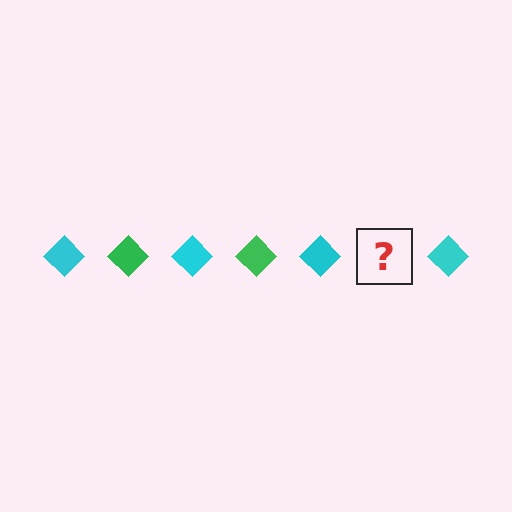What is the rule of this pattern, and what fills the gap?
The rule is that the pattern cycles through cyan, green diamonds. The gap should be filled with a green diamond.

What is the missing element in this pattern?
The missing element is a green diamond.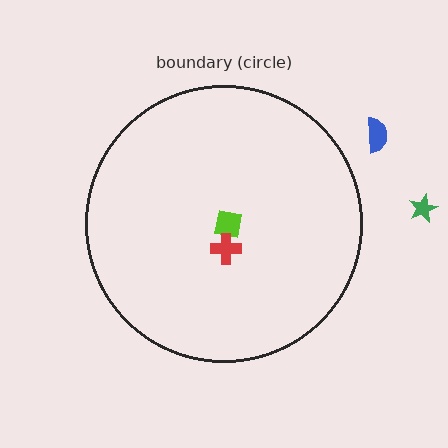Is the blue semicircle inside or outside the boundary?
Outside.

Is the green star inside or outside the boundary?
Outside.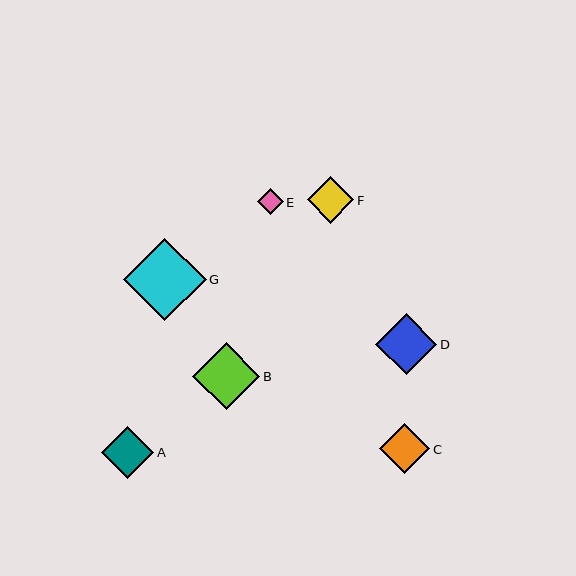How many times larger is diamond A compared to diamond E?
Diamond A is approximately 2.0 times the size of diamond E.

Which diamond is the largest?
Diamond G is the largest with a size of approximately 83 pixels.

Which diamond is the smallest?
Diamond E is the smallest with a size of approximately 26 pixels.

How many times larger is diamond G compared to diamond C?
Diamond G is approximately 1.7 times the size of diamond C.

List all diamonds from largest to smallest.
From largest to smallest: G, B, D, A, C, F, E.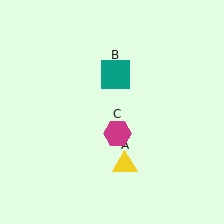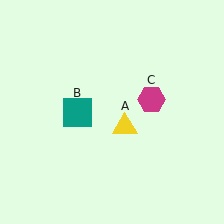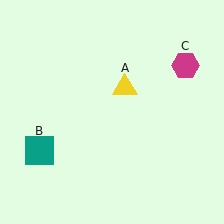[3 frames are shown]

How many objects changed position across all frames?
3 objects changed position: yellow triangle (object A), teal square (object B), magenta hexagon (object C).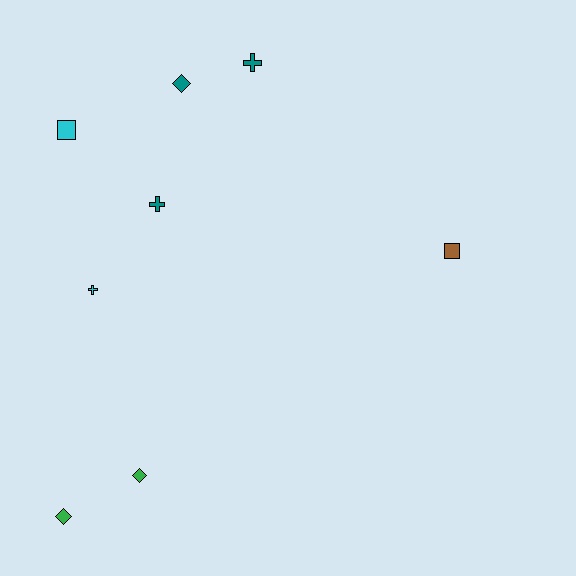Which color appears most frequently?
Teal, with 3 objects.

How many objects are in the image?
There are 8 objects.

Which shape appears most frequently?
Diamond, with 3 objects.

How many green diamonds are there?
There are 2 green diamonds.